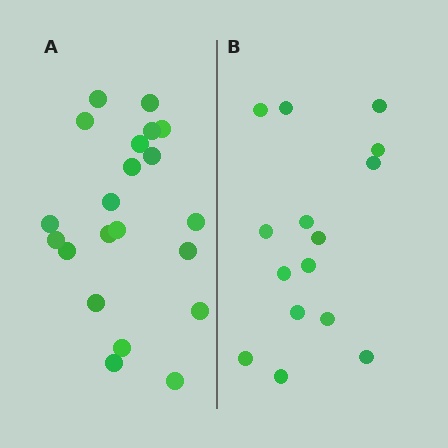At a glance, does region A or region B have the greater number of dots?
Region A (the left region) has more dots.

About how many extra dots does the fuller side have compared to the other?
Region A has about 6 more dots than region B.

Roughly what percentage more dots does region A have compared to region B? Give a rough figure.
About 40% more.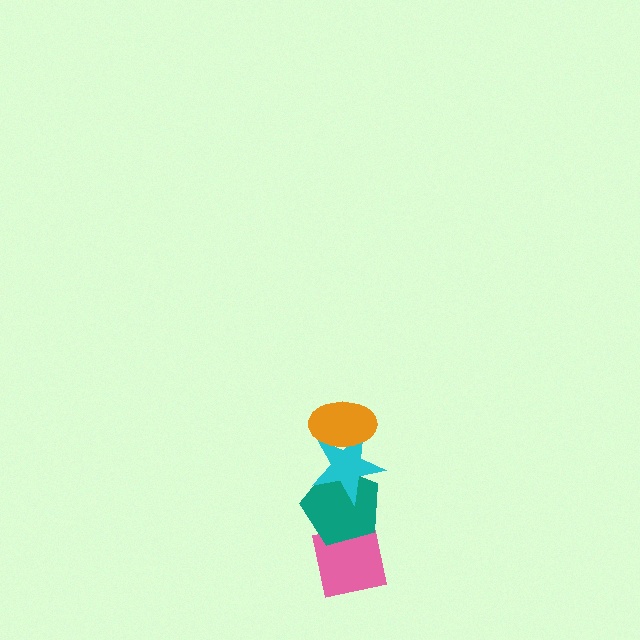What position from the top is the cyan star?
The cyan star is 2nd from the top.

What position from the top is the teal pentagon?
The teal pentagon is 3rd from the top.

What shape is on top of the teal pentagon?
The cyan star is on top of the teal pentagon.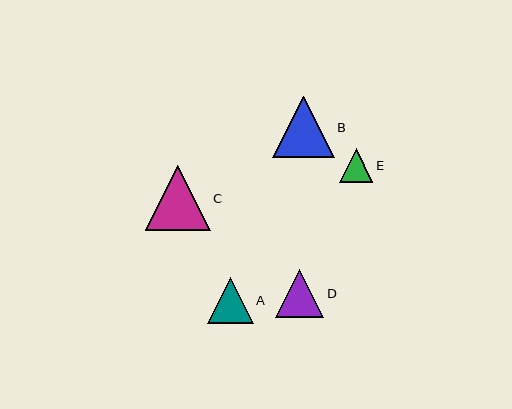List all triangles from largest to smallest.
From largest to smallest: C, B, D, A, E.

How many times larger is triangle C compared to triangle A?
Triangle C is approximately 1.4 times the size of triangle A.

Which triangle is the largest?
Triangle C is the largest with a size of approximately 65 pixels.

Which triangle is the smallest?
Triangle E is the smallest with a size of approximately 33 pixels.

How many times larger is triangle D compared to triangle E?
Triangle D is approximately 1.5 times the size of triangle E.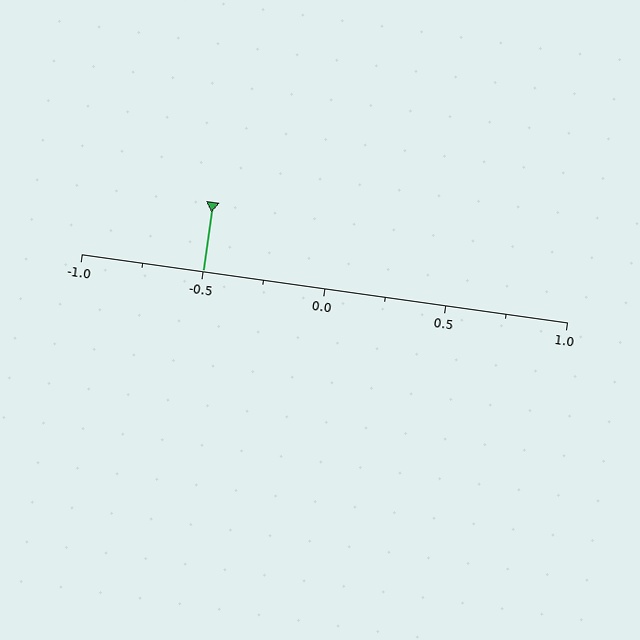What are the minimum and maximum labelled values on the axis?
The axis runs from -1.0 to 1.0.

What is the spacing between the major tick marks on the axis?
The major ticks are spaced 0.5 apart.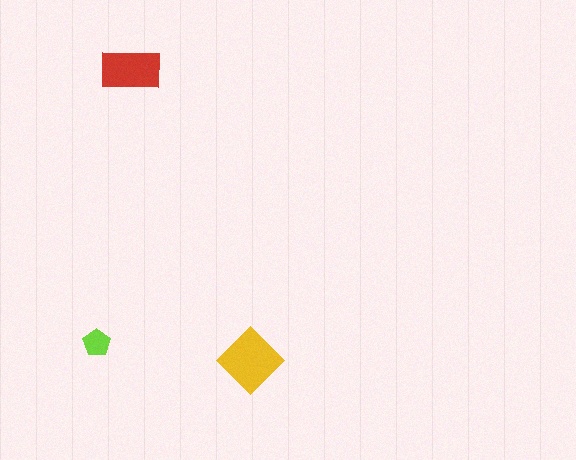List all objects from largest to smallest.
The yellow diamond, the red rectangle, the lime pentagon.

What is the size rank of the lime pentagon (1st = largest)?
3rd.